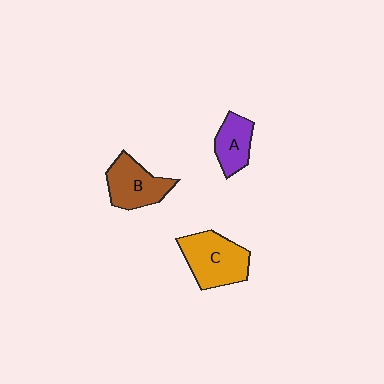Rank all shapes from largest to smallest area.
From largest to smallest: C (orange), B (brown), A (purple).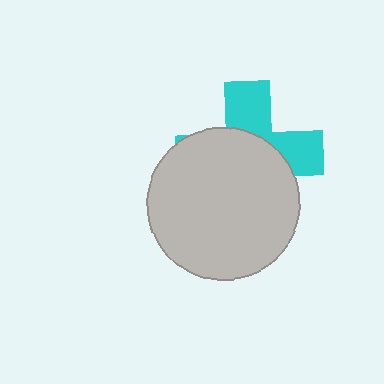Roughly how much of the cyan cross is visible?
A small part of it is visible (roughly 38%).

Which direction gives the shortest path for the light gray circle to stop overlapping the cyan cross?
Moving down gives the shortest separation.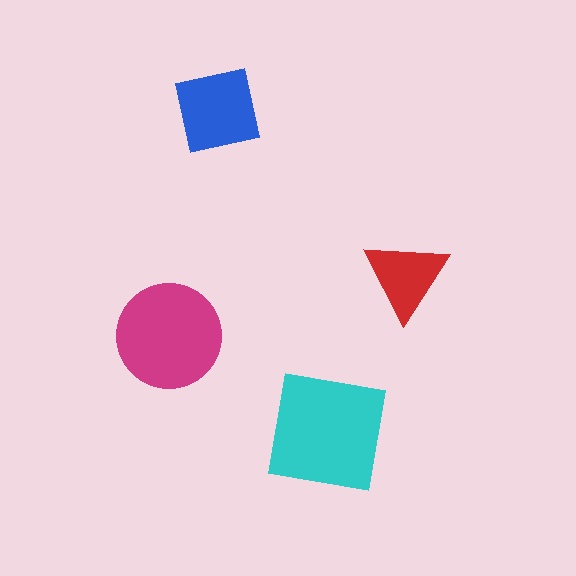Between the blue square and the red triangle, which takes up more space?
The blue square.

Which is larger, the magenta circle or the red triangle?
The magenta circle.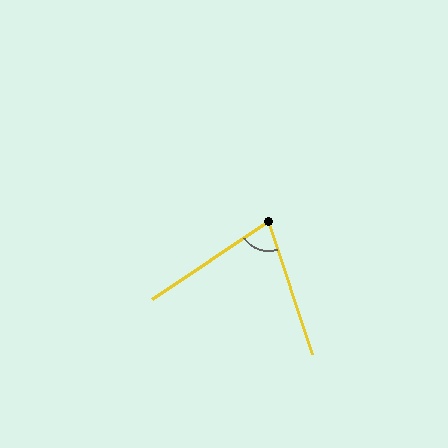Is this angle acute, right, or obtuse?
It is acute.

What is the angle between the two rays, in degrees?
Approximately 74 degrees.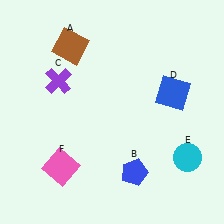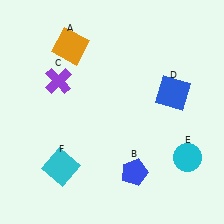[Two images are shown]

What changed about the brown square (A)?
In Image 1, A is brown. In Image 2, it changed to orange.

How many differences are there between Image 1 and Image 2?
There are 2 differences between the two images.